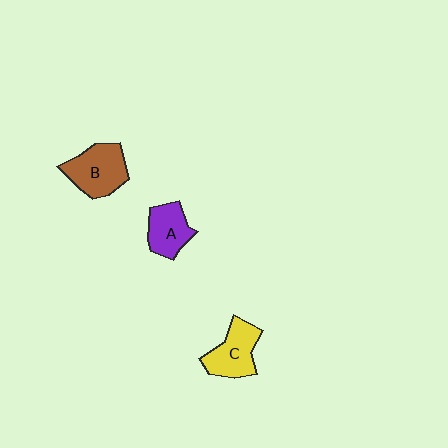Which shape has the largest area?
Shape B (brown).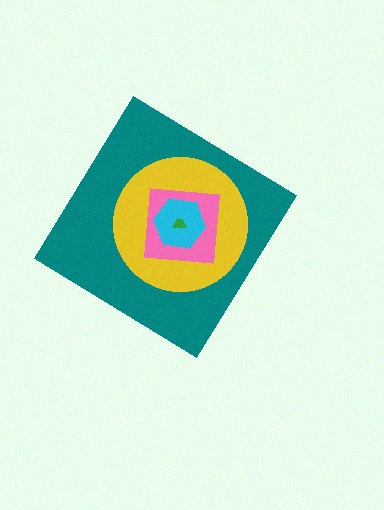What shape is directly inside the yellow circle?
The pink square.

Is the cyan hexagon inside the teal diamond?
Yes.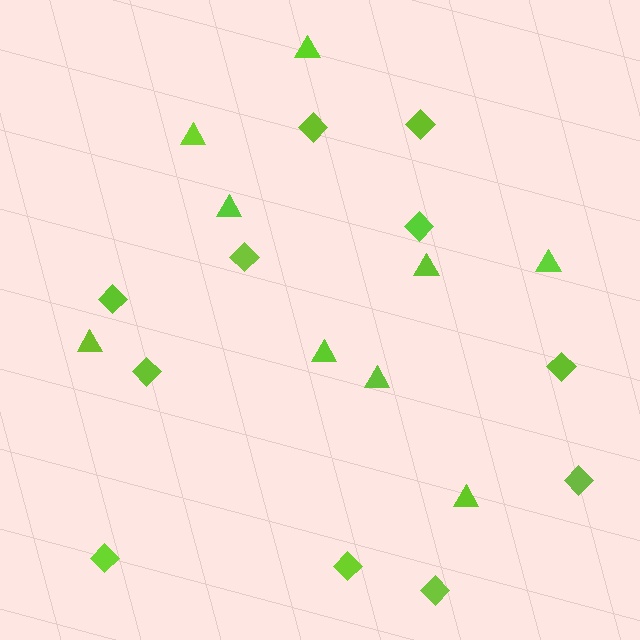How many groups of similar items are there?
There are 2 groups: one group of diamonds (11) and one group of triangles (9).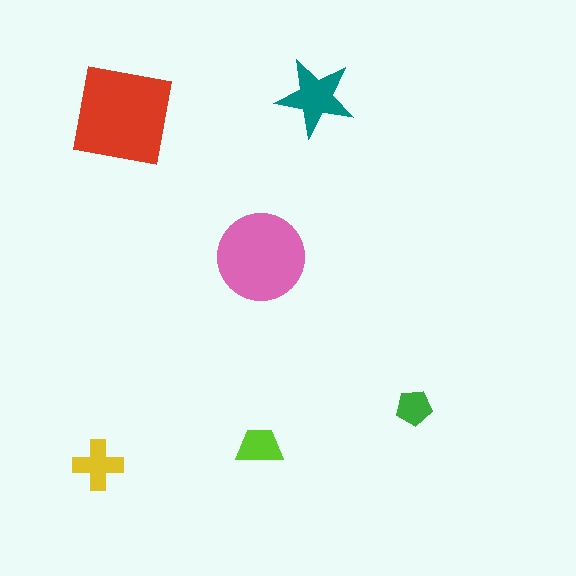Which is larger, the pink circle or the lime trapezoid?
The pink circle.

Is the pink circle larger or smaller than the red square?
Smaller.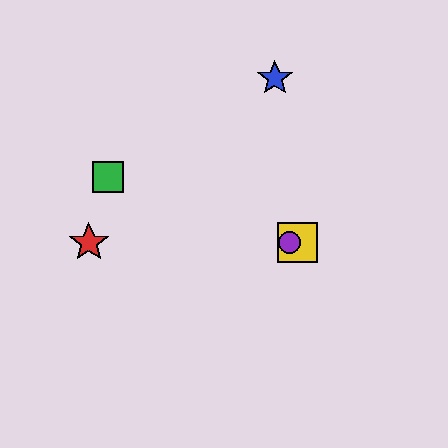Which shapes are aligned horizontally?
The red star, the yellow square, the purple circle are aligned horizontally.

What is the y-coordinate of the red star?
The red star is at y≈242.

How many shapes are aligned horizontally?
3 shapes (the red star, the yellow square, the purple circle) are aligned horizontally.